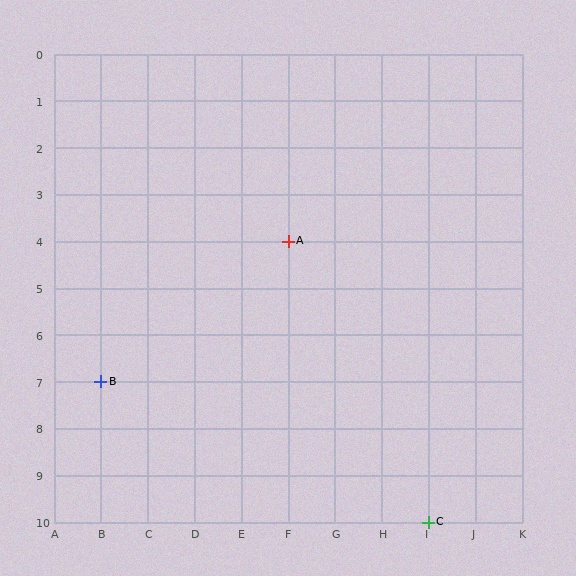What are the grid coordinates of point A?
Point A is at grid coordinates (F, 4).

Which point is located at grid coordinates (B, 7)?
Point B is at (B, 7).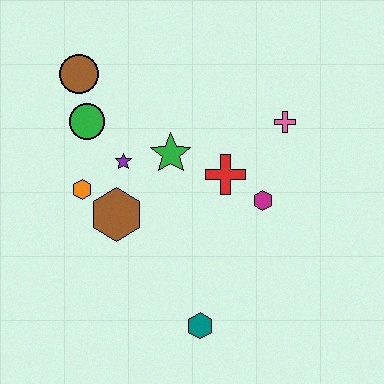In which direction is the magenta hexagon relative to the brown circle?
The magenta hexagon is to the right of the brown circle.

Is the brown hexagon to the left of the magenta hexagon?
Yes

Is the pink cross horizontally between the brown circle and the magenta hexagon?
No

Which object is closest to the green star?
The purple star is closest to the green star.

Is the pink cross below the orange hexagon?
No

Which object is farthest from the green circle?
The teal hexagon is farthest from the green circle.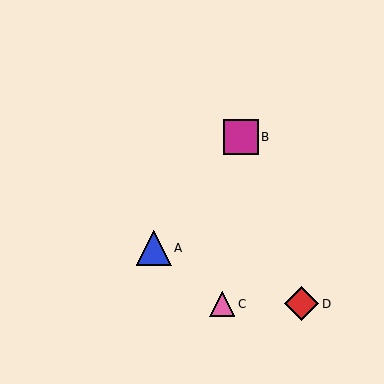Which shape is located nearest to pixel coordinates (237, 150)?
The magenta square (labeled B) at (241, 137) is nearest to that location.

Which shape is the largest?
The magenta square (labeled B) is the largest.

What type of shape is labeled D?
Shape D is a red diamond.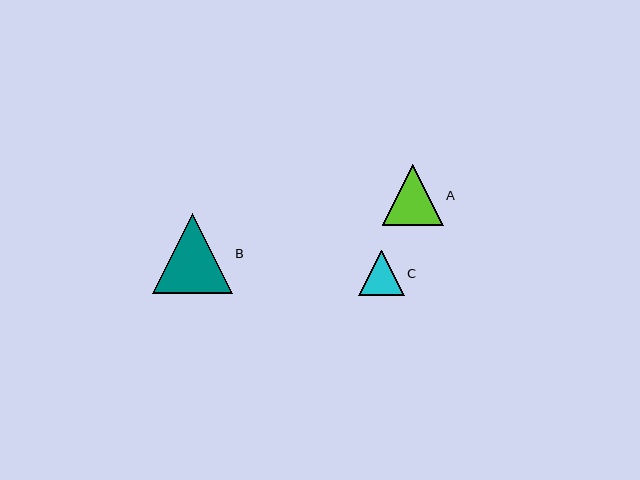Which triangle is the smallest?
Triangle C is the smallest with a size of approximately 46 pixels.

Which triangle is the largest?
Triangle B is the largest with a size of approximately 80 pixels.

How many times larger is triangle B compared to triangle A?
Triangle B is approximately 1.3 times the size of triangle A.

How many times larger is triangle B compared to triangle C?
Triangle B is approximately 1.7 times the size of triangle C.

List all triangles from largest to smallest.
From largest to smallest: B, A, C.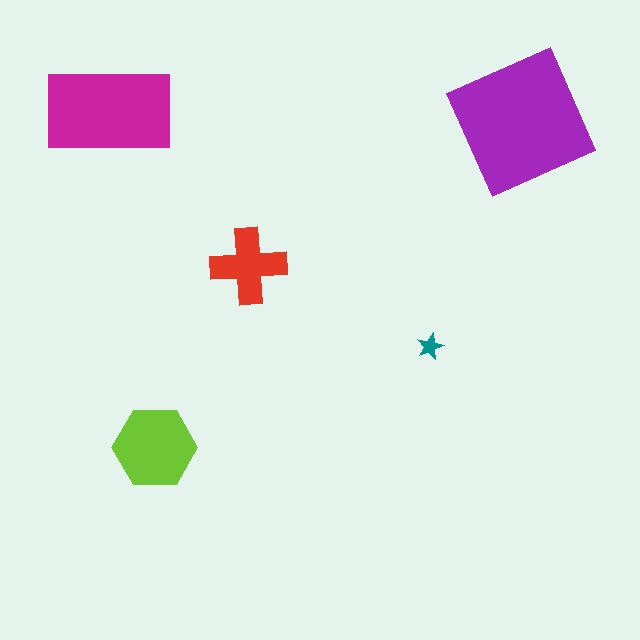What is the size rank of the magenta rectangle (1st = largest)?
2nd.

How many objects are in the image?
There are 5 objects in the image.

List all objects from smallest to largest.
The teal star, the red cross, the lime hexagon, the magenta rectangle, the purple square.